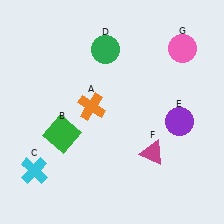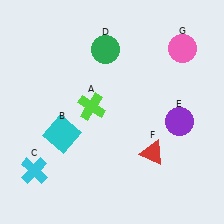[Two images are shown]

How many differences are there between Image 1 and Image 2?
There are 3 differences between the two images.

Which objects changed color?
A changed from orange to lime. B changed from green to cyan. F changed from magenta to red.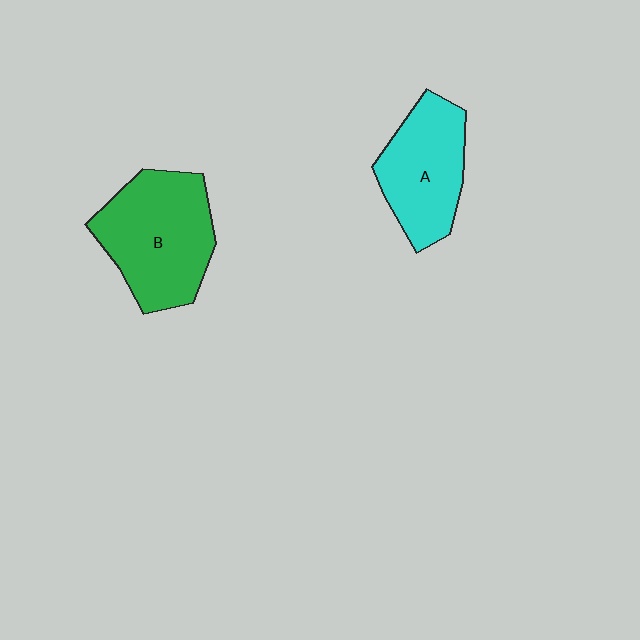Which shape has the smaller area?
Shape A (cyan).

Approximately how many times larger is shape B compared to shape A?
Approximately 1.3 times.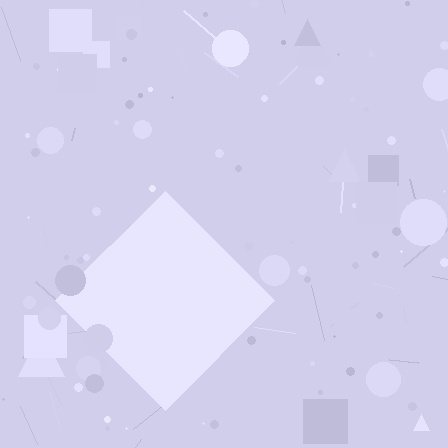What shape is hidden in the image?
A diamond is hidden in the image.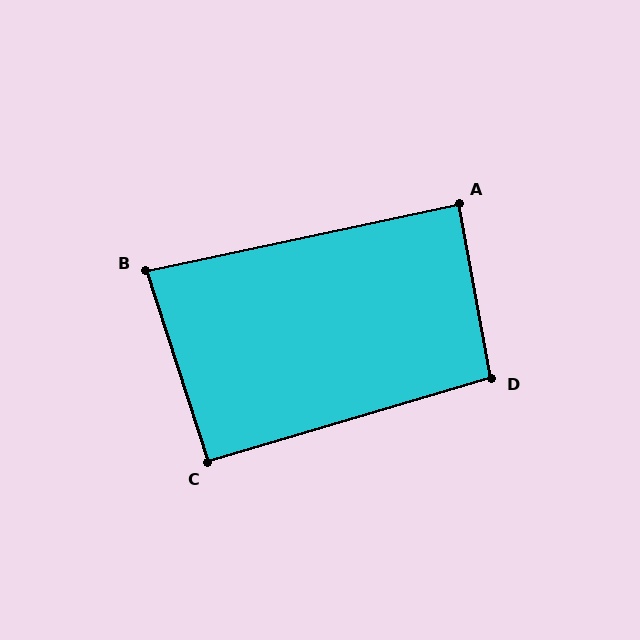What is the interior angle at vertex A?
Approximately 89 degrees (approximately right).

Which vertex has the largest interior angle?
D, at approximately 96 degrees.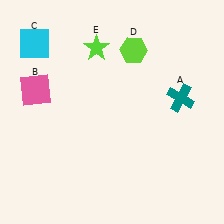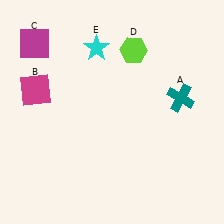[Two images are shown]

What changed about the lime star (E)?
In Image 1, E is lime. In Image 2, it changed to cyan.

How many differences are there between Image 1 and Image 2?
There are 3 differences between the two images.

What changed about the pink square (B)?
In Image 1, B is pink. In Image 2, it changed to magenta.